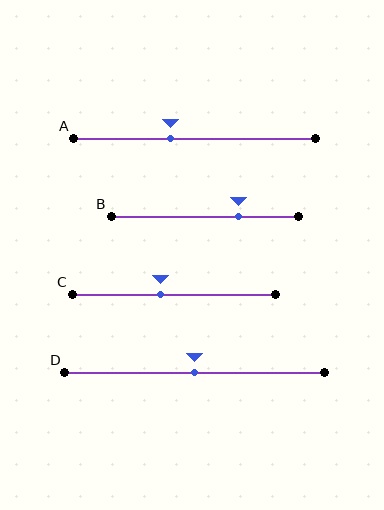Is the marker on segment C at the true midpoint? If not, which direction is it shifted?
No, the marker on segment C is shifted to the left by about 7% of the segment length.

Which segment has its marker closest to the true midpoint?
Segment D has its marker closest to the true midpoint.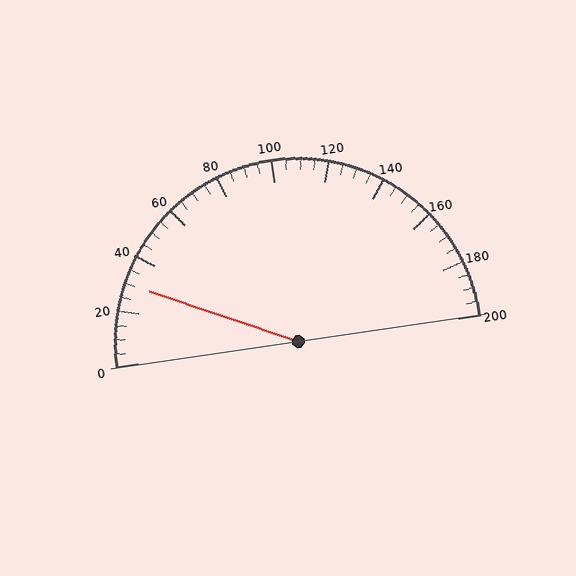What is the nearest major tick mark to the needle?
The nearest major tick mark is 40.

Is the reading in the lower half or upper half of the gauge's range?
The reading is in the lower half of the range (0 to 200).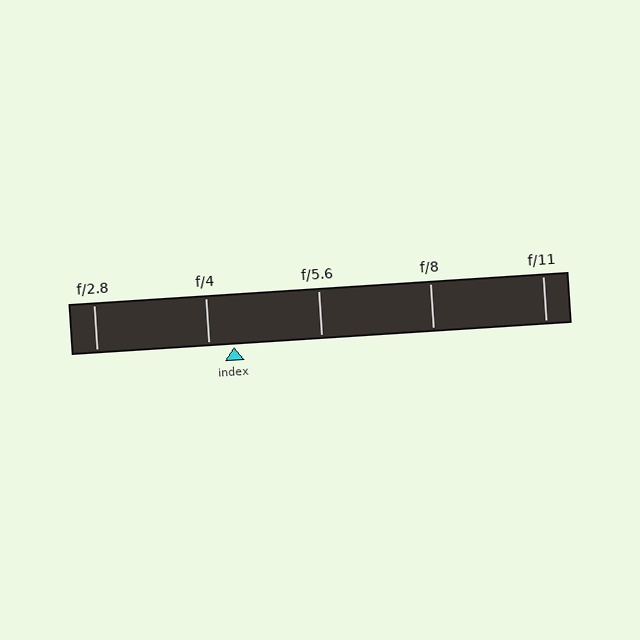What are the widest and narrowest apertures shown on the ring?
The widest aperture shown is f/2.8 and the narrowest is f/11.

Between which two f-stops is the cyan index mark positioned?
The index mark is between f/4 and f/5.6.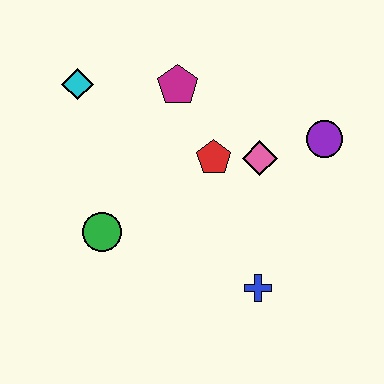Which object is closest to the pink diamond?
The red pentagon is closest to the pink diamond.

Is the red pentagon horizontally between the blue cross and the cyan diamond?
Yes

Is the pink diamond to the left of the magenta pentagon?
No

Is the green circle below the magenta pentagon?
Yes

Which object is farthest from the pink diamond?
The cyan diamond is farthest from the pink diamond.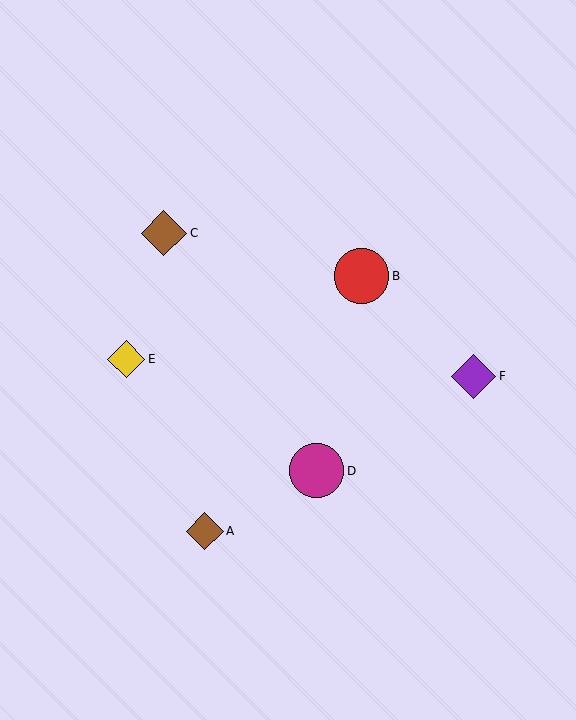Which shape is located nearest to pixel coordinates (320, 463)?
The magenta circle (labeled D) at (316, 471) is nearest to that location.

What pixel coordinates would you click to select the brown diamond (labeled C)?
Click at (164, 233) to select the brown diamond C.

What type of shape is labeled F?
Shape F is a purple diamond.